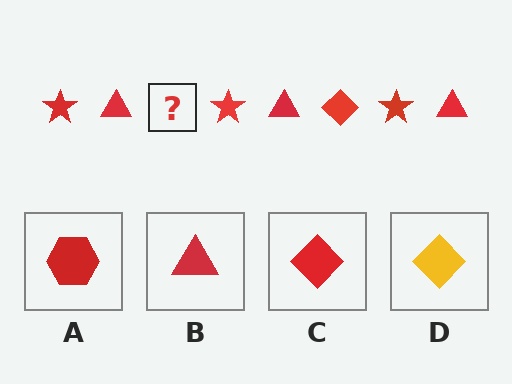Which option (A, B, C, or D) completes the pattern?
C.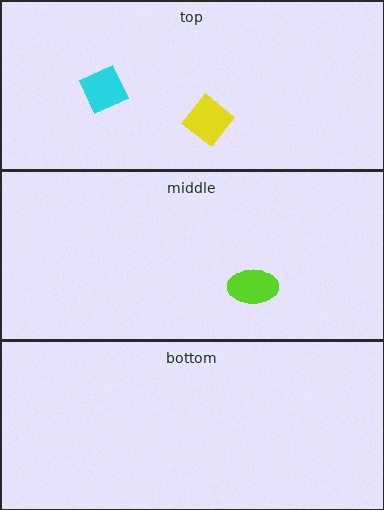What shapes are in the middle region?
The lime ellipse.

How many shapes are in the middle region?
1.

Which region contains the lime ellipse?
The middle region.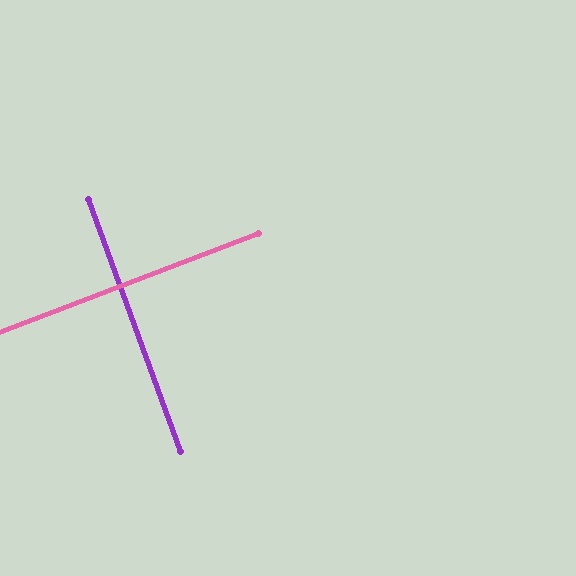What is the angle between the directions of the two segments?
Approximately 89 degrees.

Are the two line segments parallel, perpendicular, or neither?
Perpendicular — they meet at approximately 89°.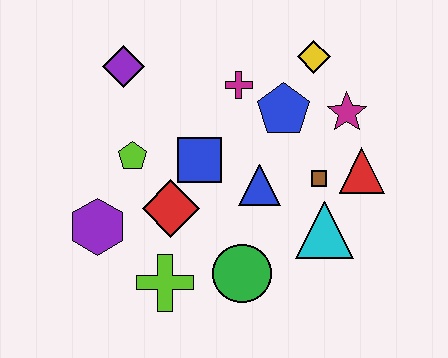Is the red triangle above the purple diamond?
No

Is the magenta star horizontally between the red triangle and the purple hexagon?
Yes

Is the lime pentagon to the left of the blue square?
Yes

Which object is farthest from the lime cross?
The yellow diamond is farthest from the lime cross.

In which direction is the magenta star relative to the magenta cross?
The magenta star is to the right of the magenta cross.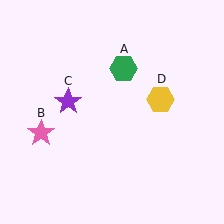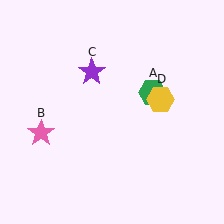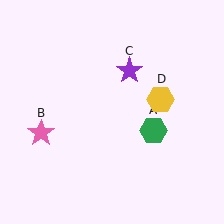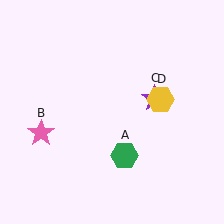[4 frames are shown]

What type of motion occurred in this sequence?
The green hexagon (object A), purple star (object C) rotated clockwise around the center of the scene.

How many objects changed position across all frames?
2 objects changed position: green hexagon (object A), purple star (object C).